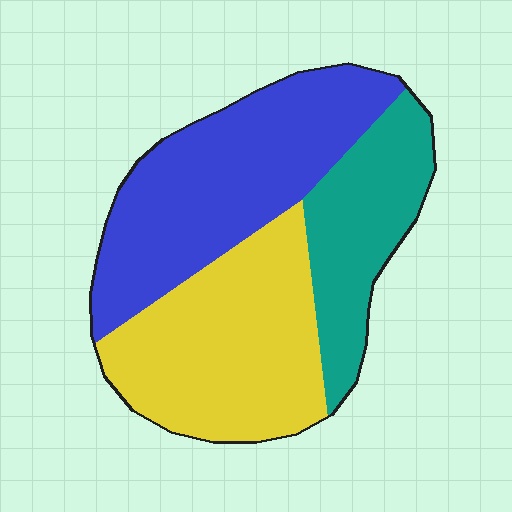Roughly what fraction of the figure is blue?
Blue takes up between a third and a half of the figure.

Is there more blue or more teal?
Blue.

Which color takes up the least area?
Teal, at roughly 25%.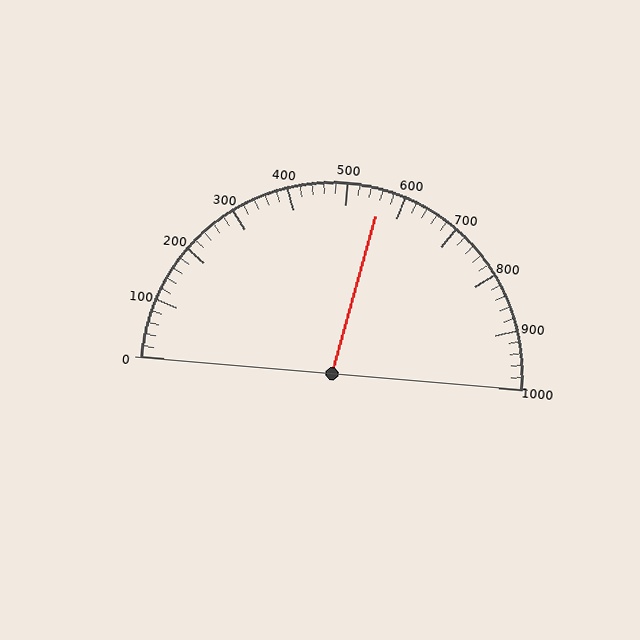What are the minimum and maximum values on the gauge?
The gauge ranges from 0 to 1000.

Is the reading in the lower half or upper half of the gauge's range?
The reading is in the upper half of the range (0 to 1000).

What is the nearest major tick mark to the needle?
The nearest major tick mark is 600.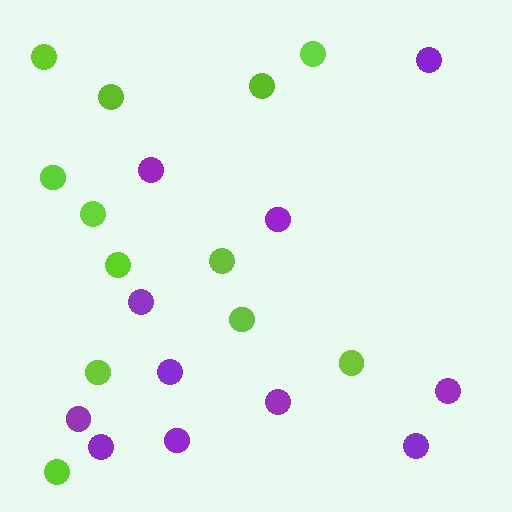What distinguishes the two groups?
There are 2 groups: one group of lime circles (12) and one group of purple circles (11).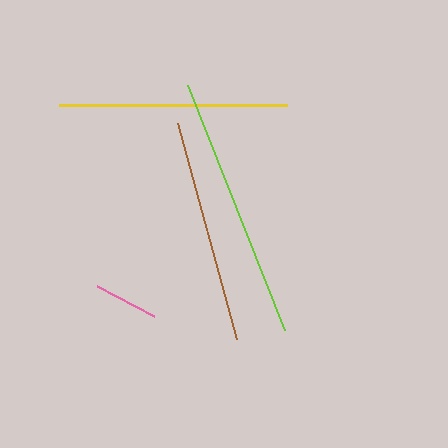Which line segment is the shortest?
The pink line is the shortest at approximately 64 pixels.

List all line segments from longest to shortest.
From longest to shortest: lime, yellow, brown, pink.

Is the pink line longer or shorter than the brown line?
The brown line is longer than the pink line.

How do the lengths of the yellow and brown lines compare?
The yellow and brown lines are approximately the same length.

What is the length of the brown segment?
The brown segment is approximately 224 pixels long.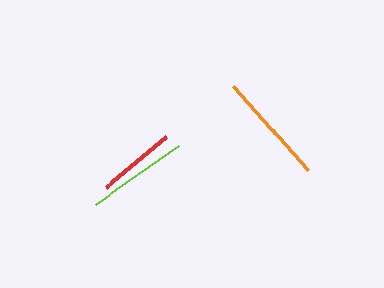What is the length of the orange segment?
The orange segment is approximately 113 pixels long.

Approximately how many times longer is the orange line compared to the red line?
The orange line is approximately 1.4 times the length of the red line.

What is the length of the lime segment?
The lime segment is approximately 101 pixels long.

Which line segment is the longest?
The orange line is the longest at approximately 113 pixels.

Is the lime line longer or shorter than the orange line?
The orange line is longer than the lime line.